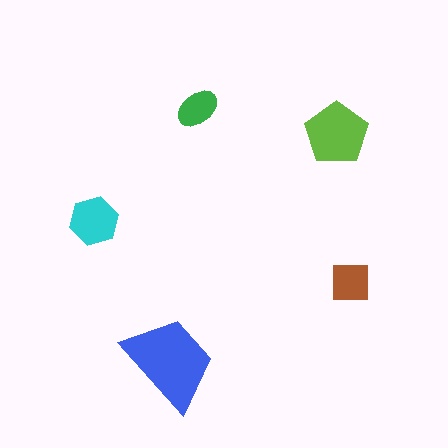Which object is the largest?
The blue trapezoid.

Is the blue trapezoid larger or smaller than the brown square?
Larger.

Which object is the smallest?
The green ellipse.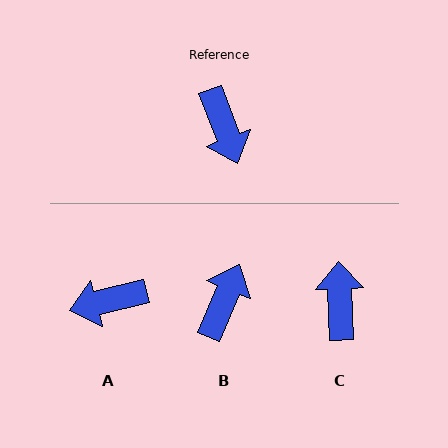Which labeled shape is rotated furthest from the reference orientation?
C, about 161 degrees away.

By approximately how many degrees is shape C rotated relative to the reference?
Approximately 161 degrees counter-clockwise.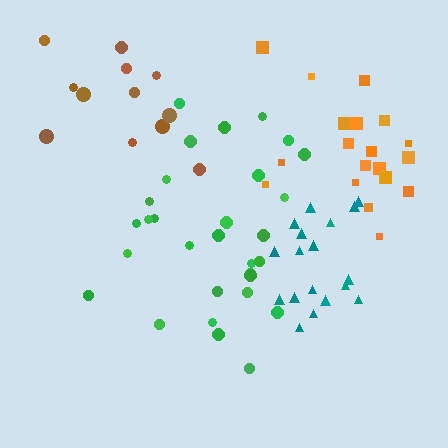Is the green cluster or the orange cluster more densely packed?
Green.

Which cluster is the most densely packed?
Green.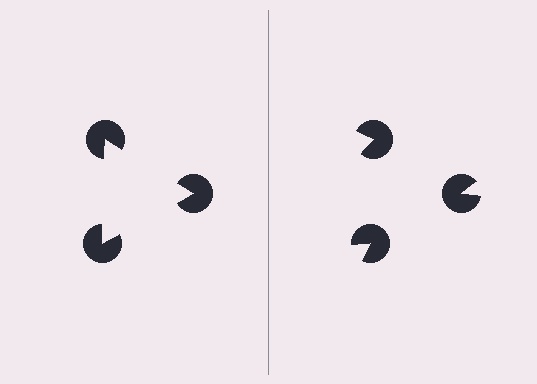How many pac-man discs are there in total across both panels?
6 — 3 on each side.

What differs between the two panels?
The pac-man discs are positioned identically on both sides; only the wedge orientations differ. On the left they align to a triangle; on the right they are misaligned.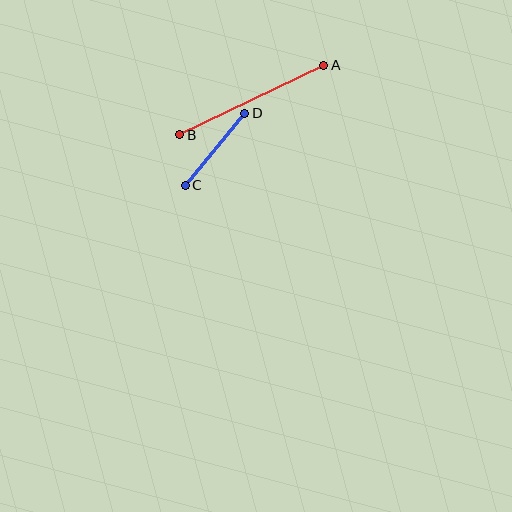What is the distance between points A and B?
The distance is approximately 160 pixels.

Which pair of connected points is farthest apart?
Points A and B are farthest apart.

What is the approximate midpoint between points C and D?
The midpoint is at approximately (215, 149) pixels.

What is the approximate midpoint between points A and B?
The midpoint is at approximately (252, 100) pixels.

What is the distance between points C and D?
The distance is approximately 93 pixels.